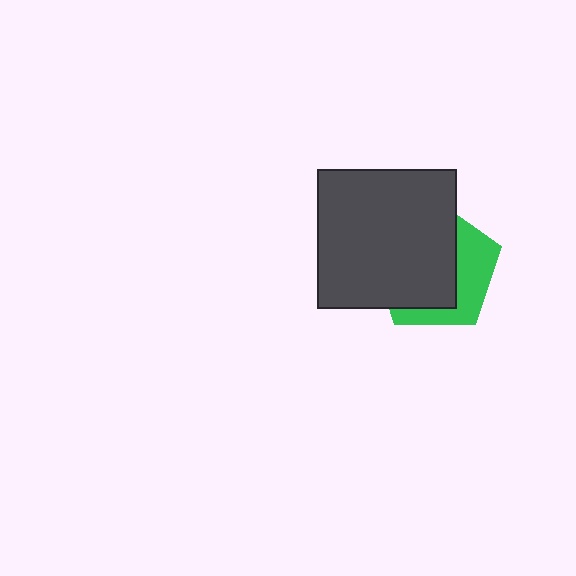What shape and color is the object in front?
The object in front is a dark gray square.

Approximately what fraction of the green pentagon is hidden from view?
Roughly 64% of the green pentagon is hidden behind the dark gray square.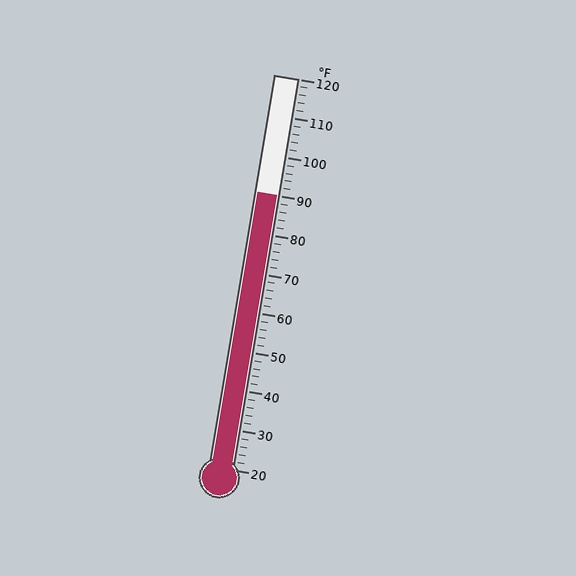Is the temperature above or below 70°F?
The temperature is above 70°F.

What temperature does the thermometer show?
The thermometer shows approximately 90°F.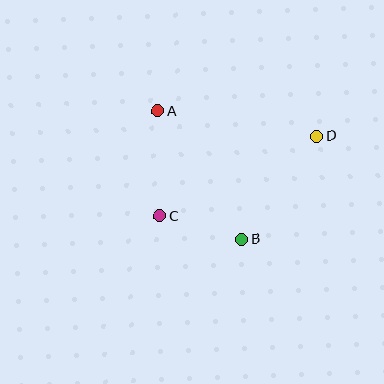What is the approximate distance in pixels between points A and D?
The distance between A and D is approximately 161 pixels.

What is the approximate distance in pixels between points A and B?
The distance between A and B is approximately 153 pixels.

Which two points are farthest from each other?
Points C and D are farthest from each other.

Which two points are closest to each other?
Points B and C are closest to each other.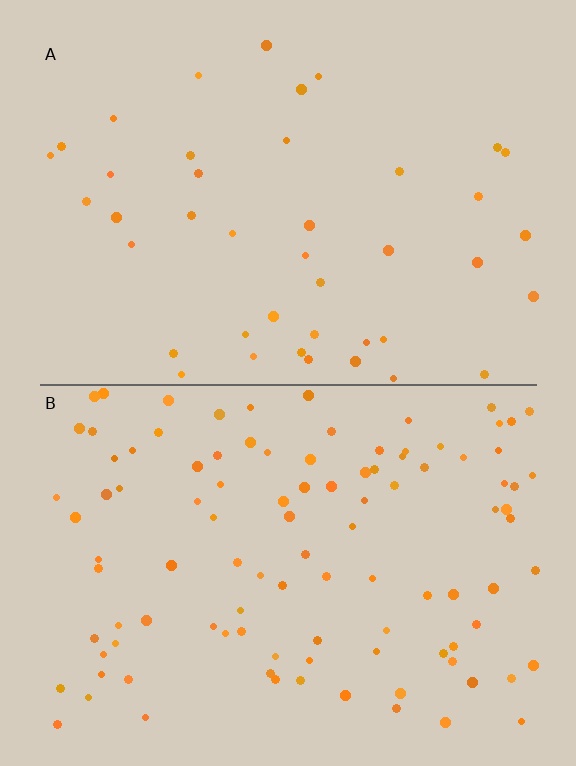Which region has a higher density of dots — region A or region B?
B (the bottom).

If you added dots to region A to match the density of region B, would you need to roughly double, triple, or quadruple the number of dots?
Approximately double.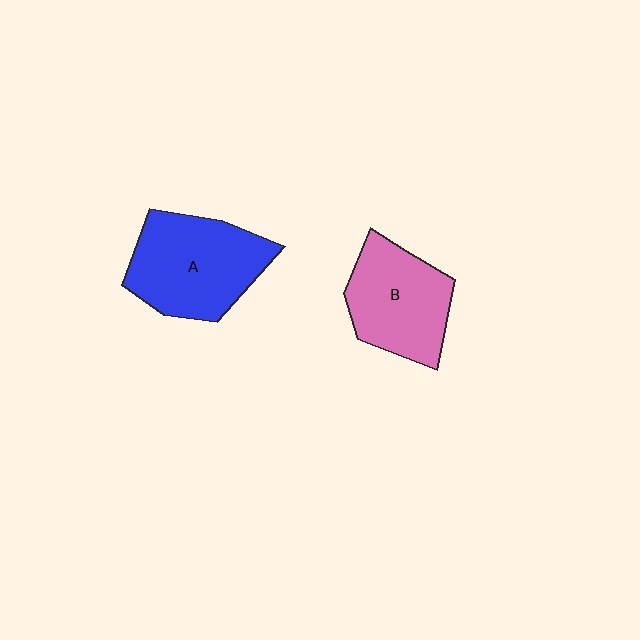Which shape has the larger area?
Shape A (blue).